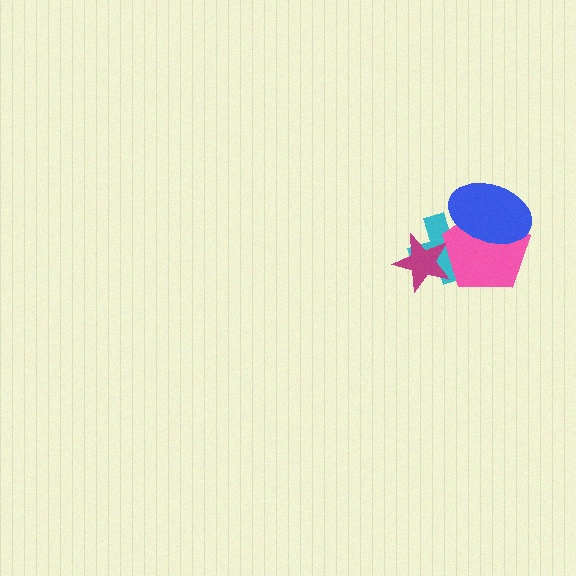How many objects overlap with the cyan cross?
3 objects overlap with the cyan cross.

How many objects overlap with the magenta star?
2 objects overlap with the magenta star.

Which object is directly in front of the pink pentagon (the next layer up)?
The blue ellipse is directly in front of the pink pentagon.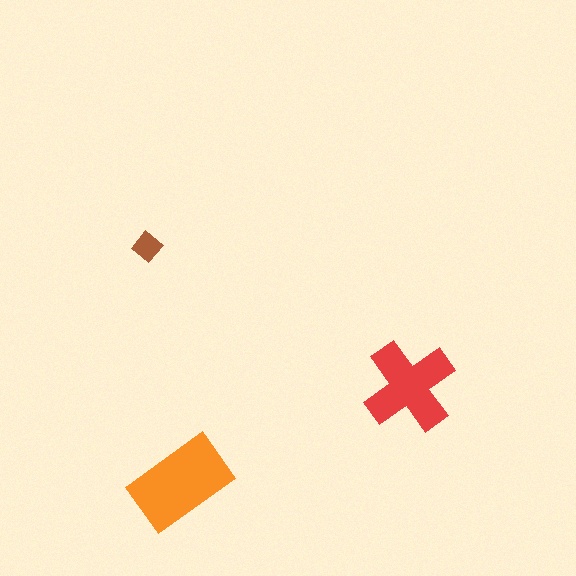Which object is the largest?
The orange rectangle.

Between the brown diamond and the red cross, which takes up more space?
The red cross.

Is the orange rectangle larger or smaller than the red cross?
Larger.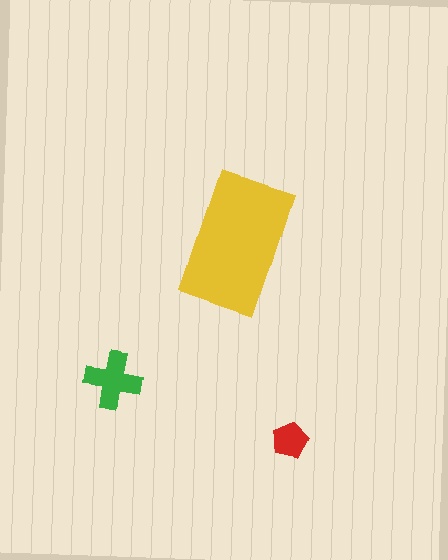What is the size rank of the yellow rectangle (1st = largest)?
1st.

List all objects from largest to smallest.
The yellow rectangle, the green cross, the red pentagon.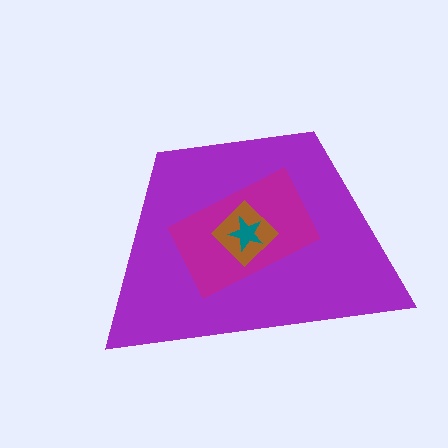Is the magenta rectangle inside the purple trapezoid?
Yes.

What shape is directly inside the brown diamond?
The teal star.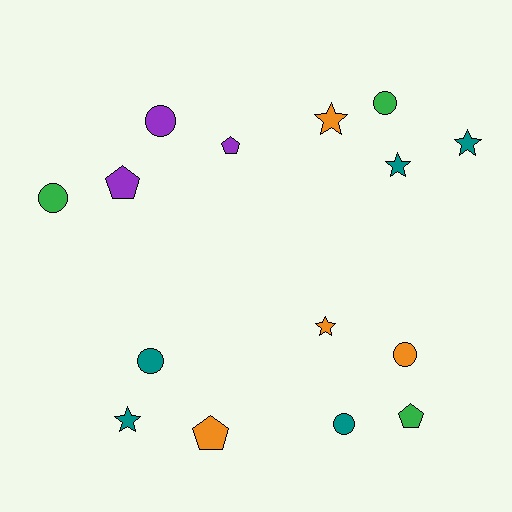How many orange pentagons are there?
There is 1 orange pentagon.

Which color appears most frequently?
Teal, with 5 objects.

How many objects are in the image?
There are 15 objects.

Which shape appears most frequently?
Circle, with 6 objects.